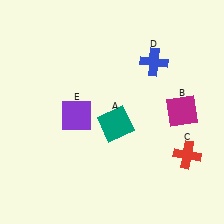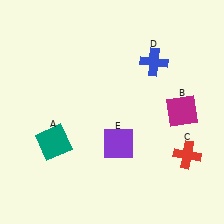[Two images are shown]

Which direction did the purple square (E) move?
The purple square (E) moved right.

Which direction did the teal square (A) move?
The teal square (A) moved left.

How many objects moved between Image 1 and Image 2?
2 objects moved between the two images.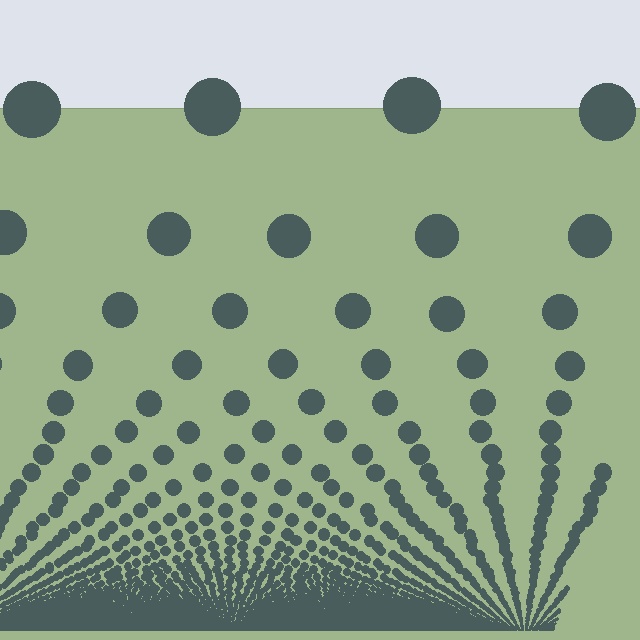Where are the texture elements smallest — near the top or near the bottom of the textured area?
Near the bottom.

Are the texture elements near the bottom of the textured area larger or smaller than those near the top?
Smaller. The gradient is inverted — elements near the bottom are smaller and denser.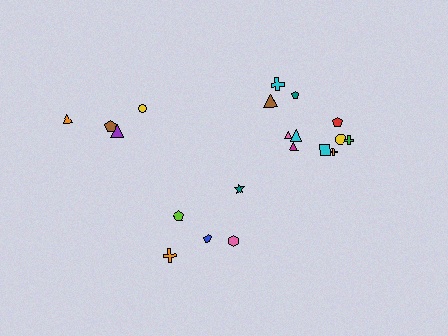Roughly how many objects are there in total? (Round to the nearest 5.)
Roughly 20 objects in total.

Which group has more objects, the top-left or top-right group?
The top-right group.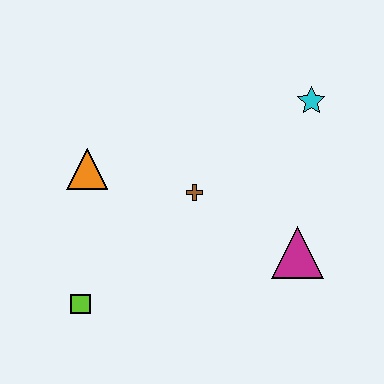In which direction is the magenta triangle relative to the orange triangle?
The magenta triangle is to the right of the orange triangle.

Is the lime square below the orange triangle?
Yes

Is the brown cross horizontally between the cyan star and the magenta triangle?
No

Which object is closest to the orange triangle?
The brown cross is closest to the orange triangle.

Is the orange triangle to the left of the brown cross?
Yes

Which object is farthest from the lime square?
The cyan star is farthest from the lime square.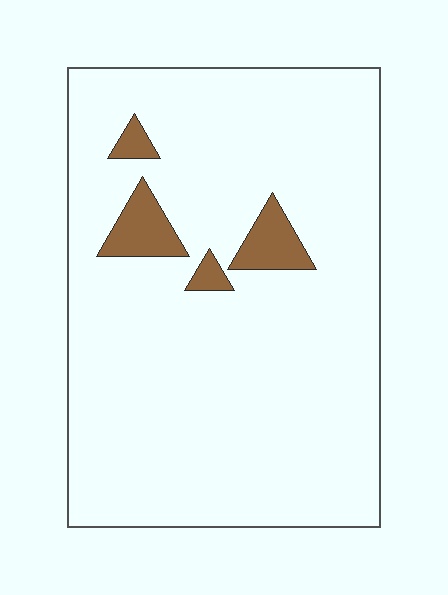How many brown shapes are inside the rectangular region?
4.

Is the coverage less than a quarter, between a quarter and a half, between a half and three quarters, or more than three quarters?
Less than a quarter.